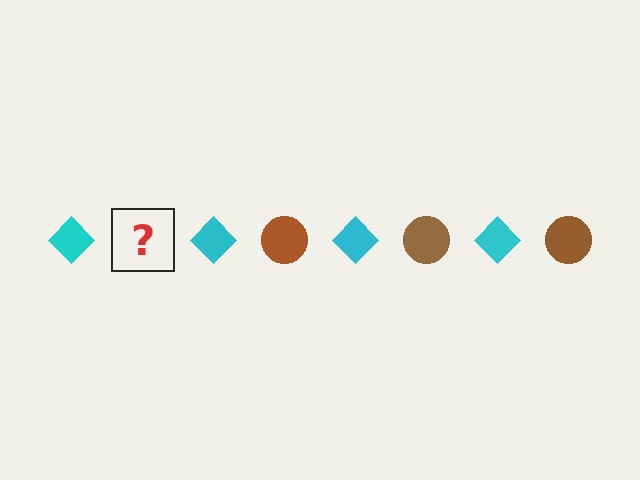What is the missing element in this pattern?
The missing element is a brown circle.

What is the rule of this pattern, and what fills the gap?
The rule is that the pattern alternates between cyan diamond and brown circle. The gap should be filled with a brown circle.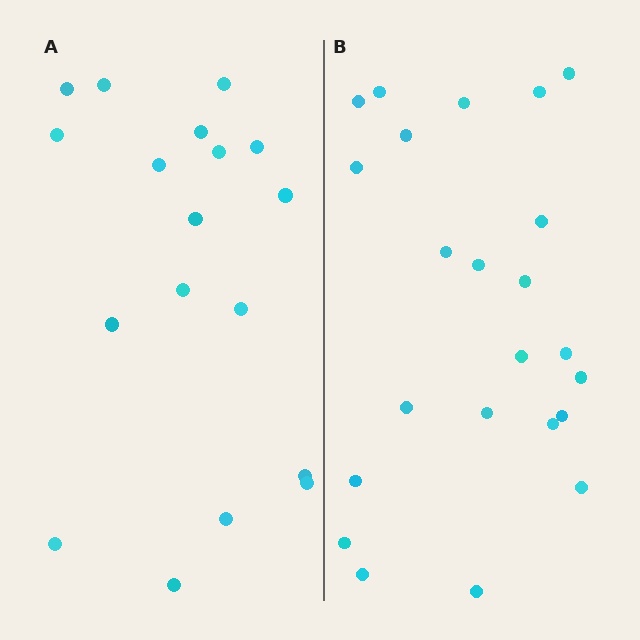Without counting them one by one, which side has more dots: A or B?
Region B (the right region) has more dots.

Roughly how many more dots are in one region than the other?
Region B has about 5 more dots than region A.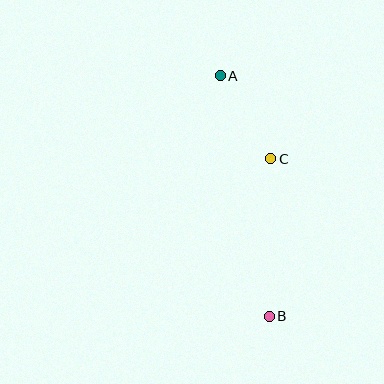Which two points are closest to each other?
Points A and C are closest to each other.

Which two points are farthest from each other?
Points A and B are farthest from each other.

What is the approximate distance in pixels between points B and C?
The distance between B and C is approximately 157 pixels.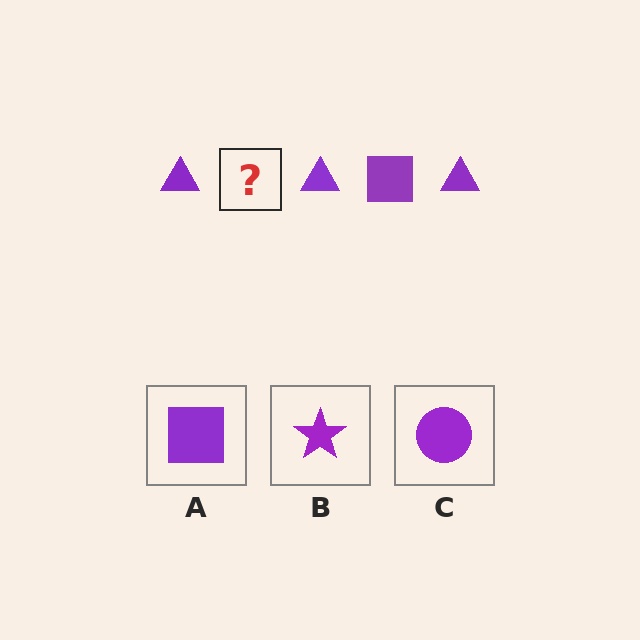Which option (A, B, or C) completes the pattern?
A.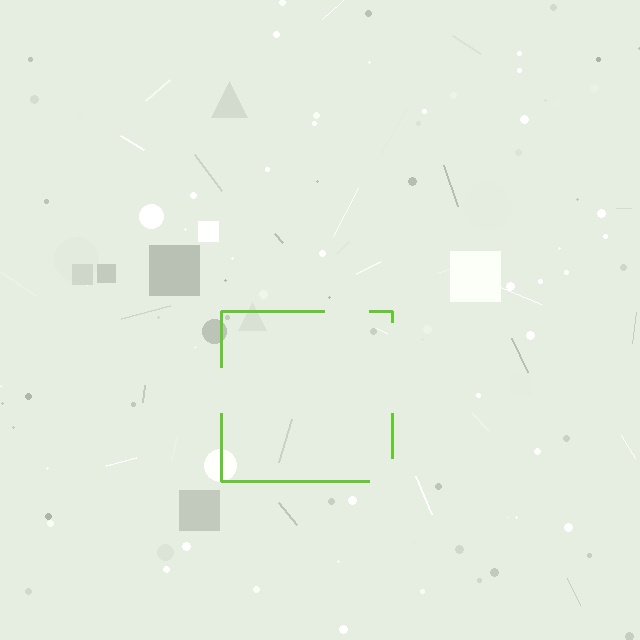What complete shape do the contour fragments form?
The contour fragments form a square.